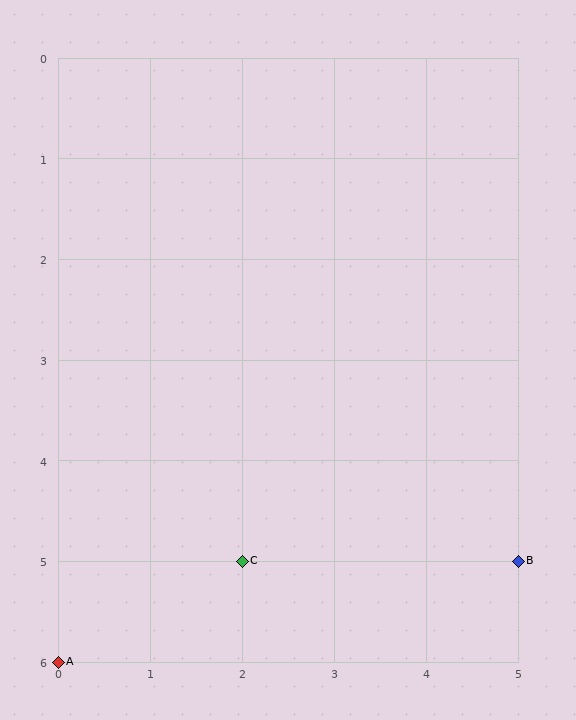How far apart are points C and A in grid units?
Points C and A are 2 columns and 1 row apart (about 2.2 grid units diagonally).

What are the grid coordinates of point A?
Point A is at grid coordinates (0, 6).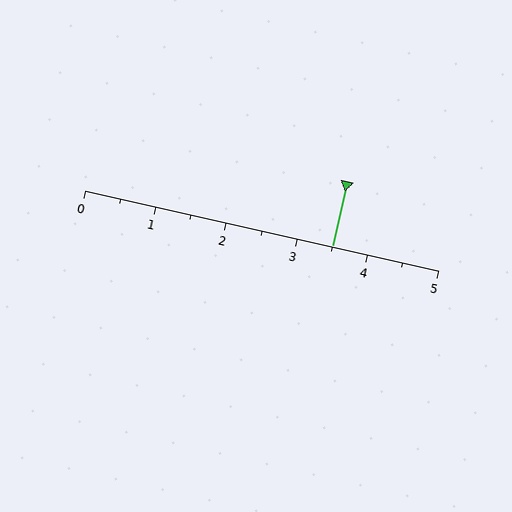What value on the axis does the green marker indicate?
The marker indicates approximately 3.5.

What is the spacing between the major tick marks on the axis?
The major ticks are spaced 1 apart.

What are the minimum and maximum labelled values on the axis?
The axis runs from 0 to 5.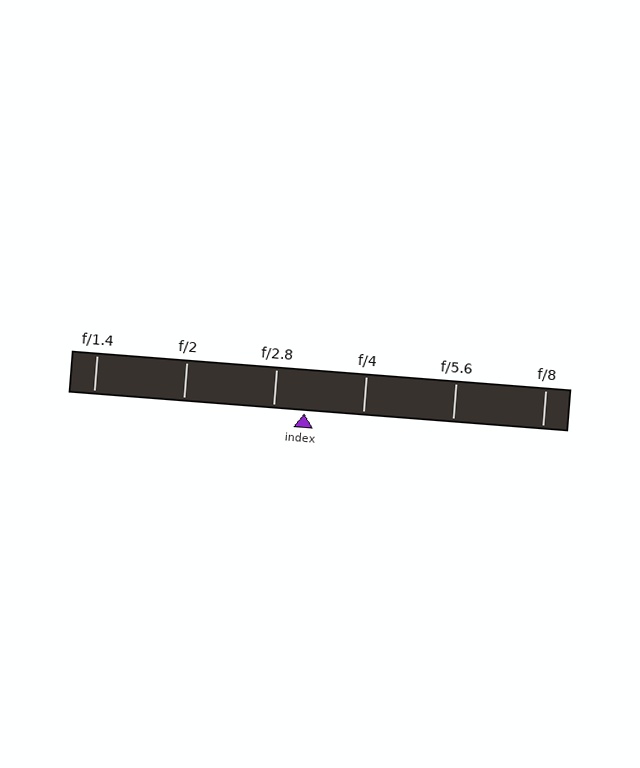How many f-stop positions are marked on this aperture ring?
There are 6 f-stop positions marked.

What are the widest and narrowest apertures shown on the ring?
The widest aperture shown is f/1.4 and the narrowest is f/8.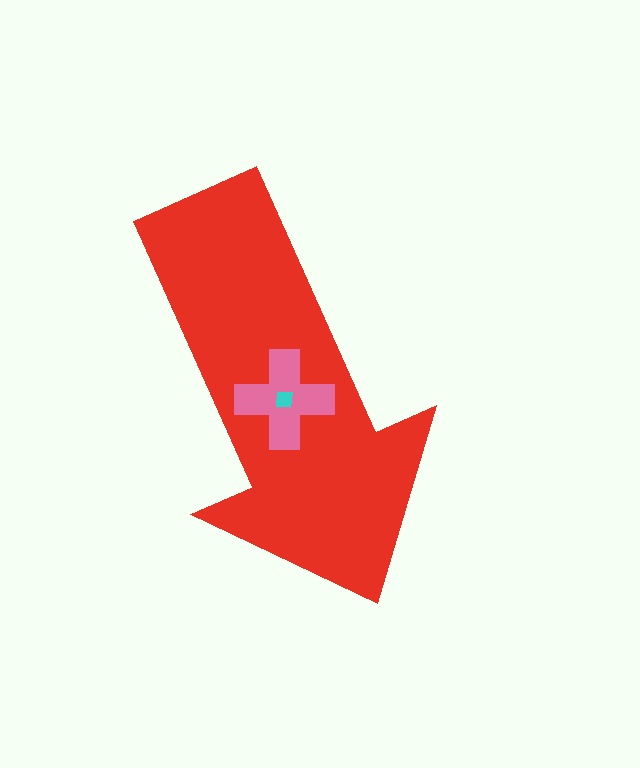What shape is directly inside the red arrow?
The pink cross.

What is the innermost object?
The cyan square.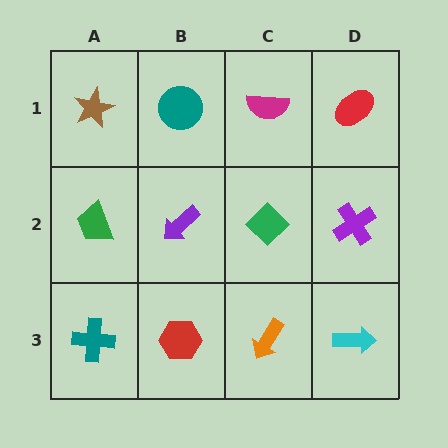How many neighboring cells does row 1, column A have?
2.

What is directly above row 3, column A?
A green trapezoid.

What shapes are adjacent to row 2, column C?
A magenta semicircle (row 1, column C), an orange arrow (row 3, column C), a purple arrow (row 2, column B), a purple cross (row 2, column D).